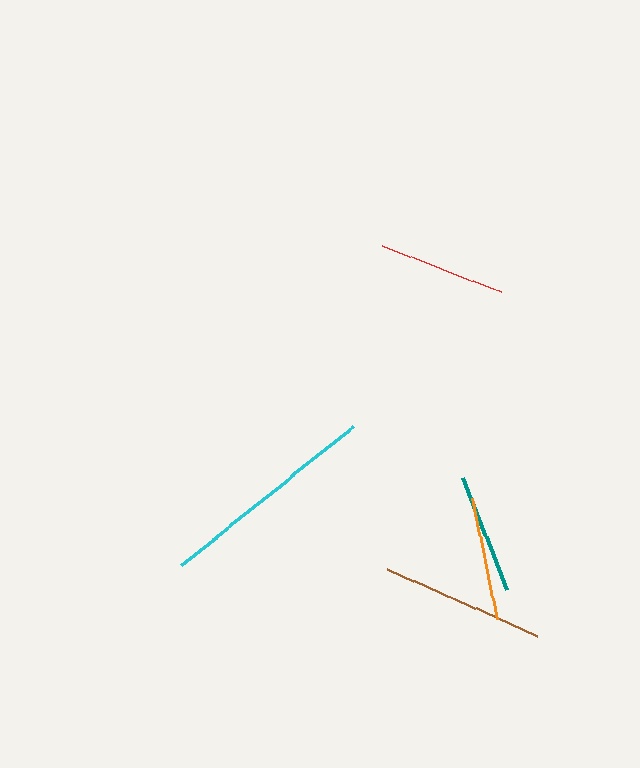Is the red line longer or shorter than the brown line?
The brown line is longer than the red line.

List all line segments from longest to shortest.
From longest to shortest: cyan, brown, red, orange, teal.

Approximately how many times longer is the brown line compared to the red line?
The brown line is approximately 1.3 times the length of the red line.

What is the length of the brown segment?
The brown segment is approximately 164 pixels long.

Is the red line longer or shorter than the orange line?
The red line is longer than the orange line.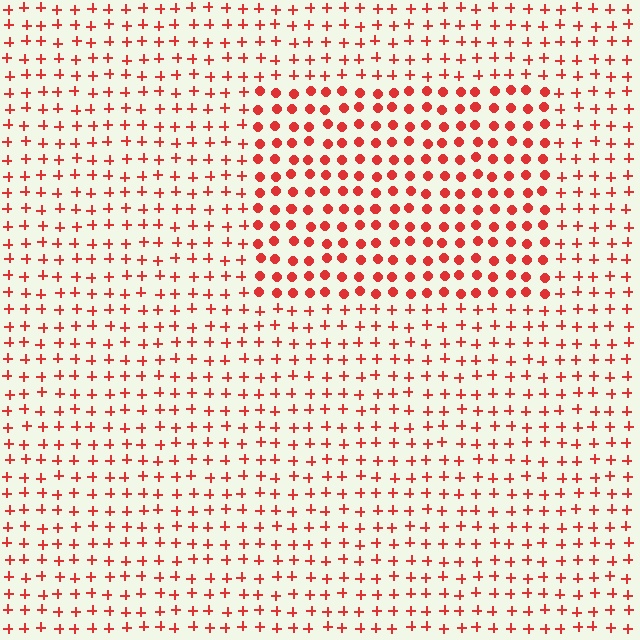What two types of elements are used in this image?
The image uses circles inside the rectangle region and plus signs outside it.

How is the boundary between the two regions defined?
The boundary is defined by a change in element shape: circles inside vs. plus signs outside. All elements share the same color and spacing.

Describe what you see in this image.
The image is filled with small red elements arranged in a uniform grid. A rectangle-shaped region contains circles, while the surrounding area contains plus signs. The boundary is defined purely by the change in element shape.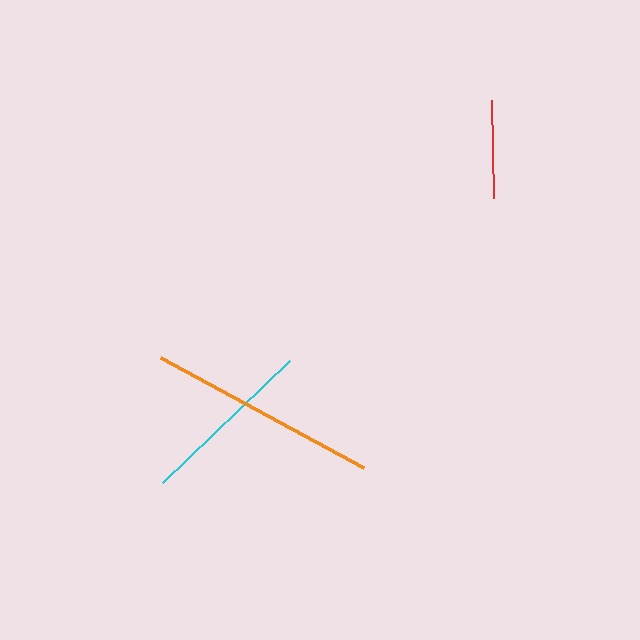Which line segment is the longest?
The orange line is the longest at approximately 232 pixels.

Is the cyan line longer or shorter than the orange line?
The orange line is longer than the cyan line.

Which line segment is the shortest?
The red line is the shortest at approximately 98 pixels.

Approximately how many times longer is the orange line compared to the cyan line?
The orange line is approximately 1.3 times the length of the cyan line.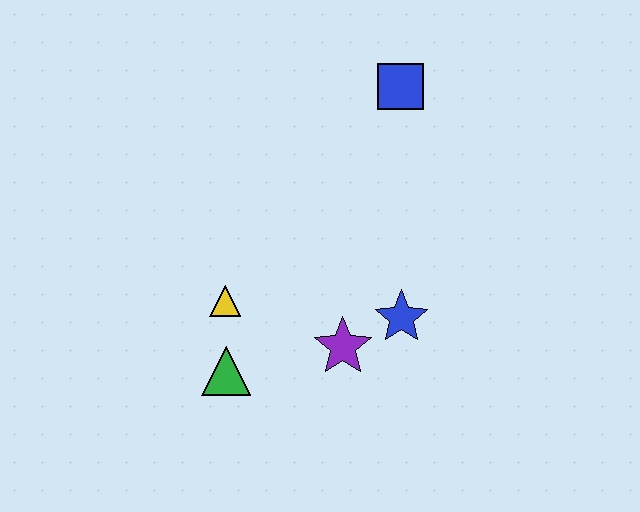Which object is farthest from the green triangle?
The blue square is farthest from the green triangle.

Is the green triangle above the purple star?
No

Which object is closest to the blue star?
The purple star is closest to the blue star.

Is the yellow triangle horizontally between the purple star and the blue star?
No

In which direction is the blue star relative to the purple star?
The blue star is to the right of the purple star.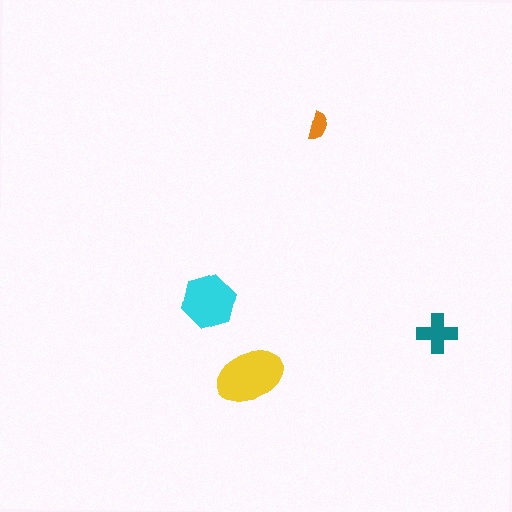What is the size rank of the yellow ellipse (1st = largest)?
1st.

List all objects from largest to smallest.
The yellow ellipse, the cyan hexagon, the teal cross, the orange semicircle.